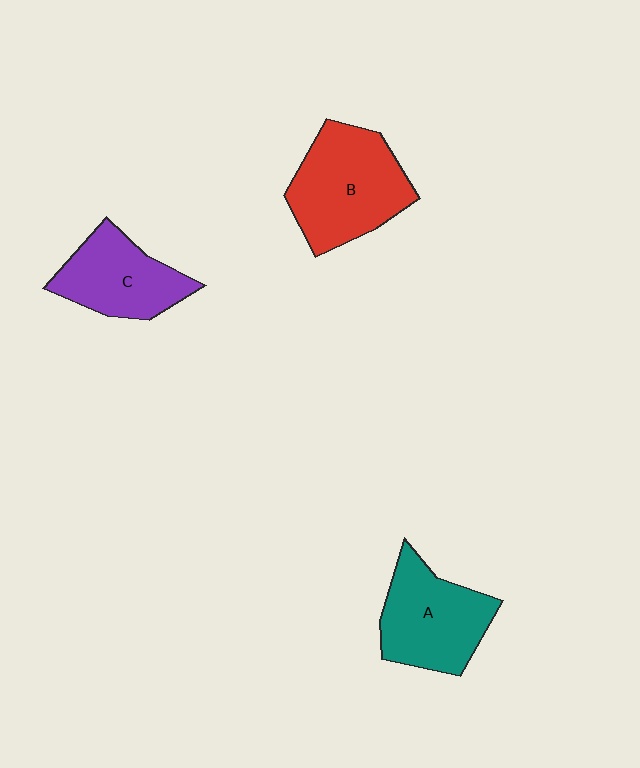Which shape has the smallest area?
Shape C (purple).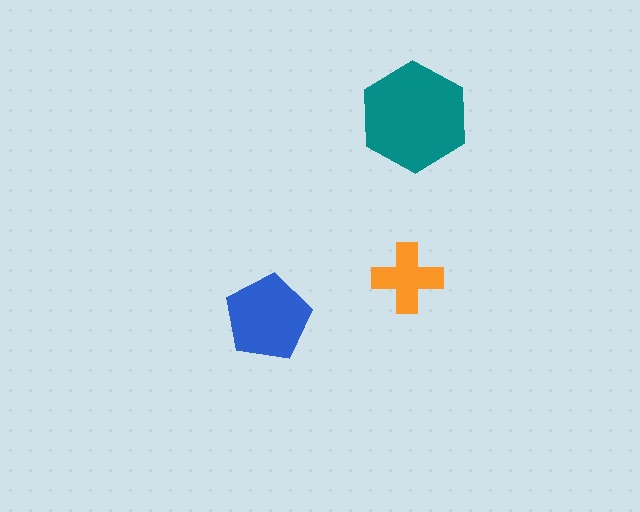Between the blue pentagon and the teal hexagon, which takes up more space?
The teal hexagon.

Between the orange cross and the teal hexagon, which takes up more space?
The teal hexagon.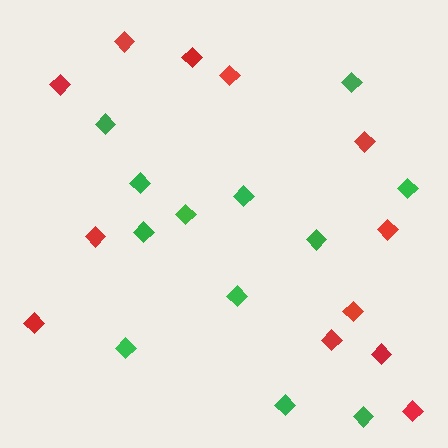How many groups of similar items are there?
There are 2 groups: one group of green diamonds (12) and one group of red diamonds (12).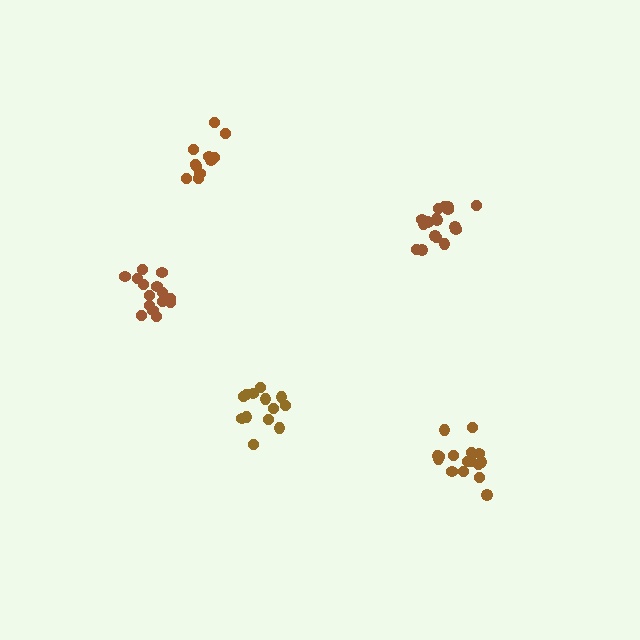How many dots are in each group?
Group 1: 13 dots, Group 2: 15 dots, Group 3: 11 dots, Group 4: 16 dots, Group 5: 17 dots (72 total).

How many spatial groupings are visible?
There are 5 spatial groupings.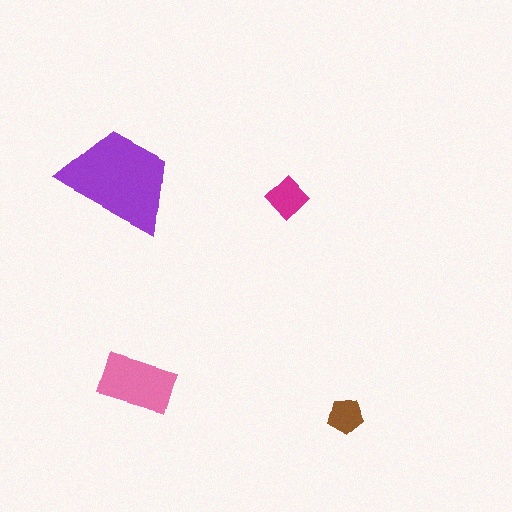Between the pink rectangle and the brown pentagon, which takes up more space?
The pink rectangle.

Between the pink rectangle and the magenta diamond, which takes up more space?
The pink rectangle.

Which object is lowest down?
The brown pentagon is bottommost.